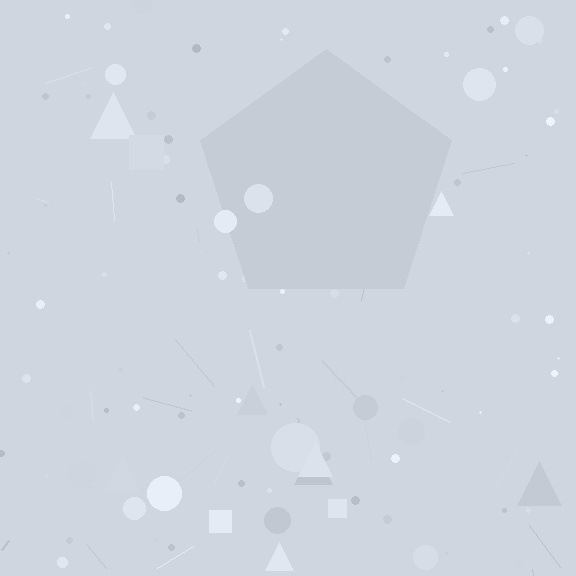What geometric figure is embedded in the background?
A pentagon is embedded in the background.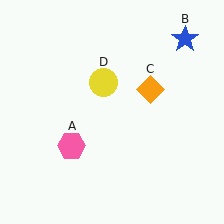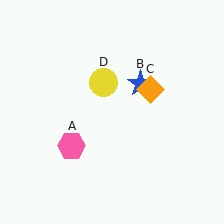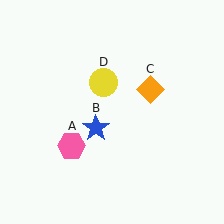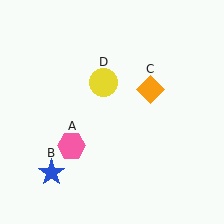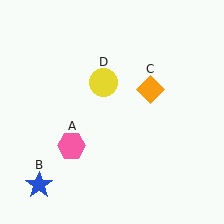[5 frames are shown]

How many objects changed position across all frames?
1 object changed position: blue star (object B).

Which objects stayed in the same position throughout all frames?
Pink hexagon (object A) and orange diamond (object C) and yellow circle (object D) remained stationary.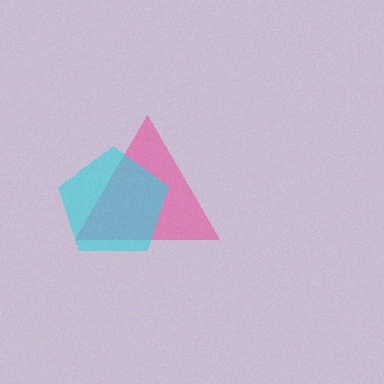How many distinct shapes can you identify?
There are 2 distinct shapes: a pink triangle, a cyan pentagon.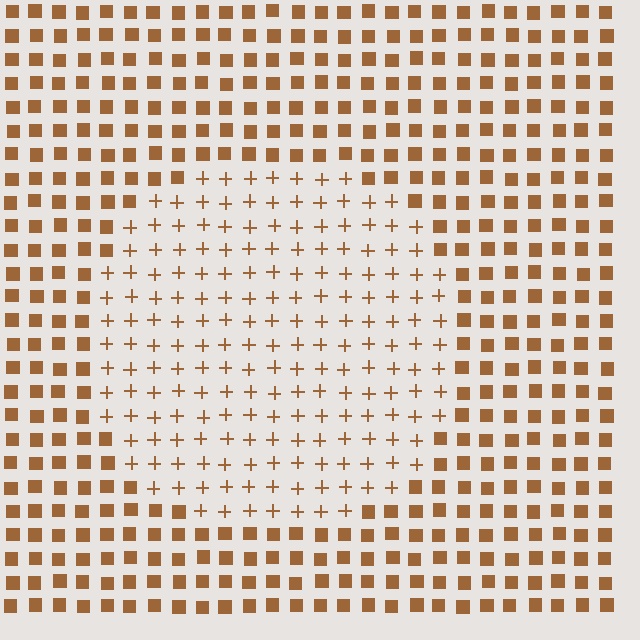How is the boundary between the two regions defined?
The boundary is defined by a change in element shape: plus signs inside vs. squares outside. All elements share the same color and spacing.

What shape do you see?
I see a circle.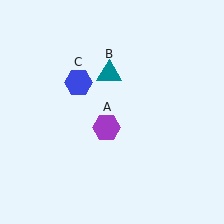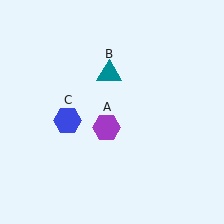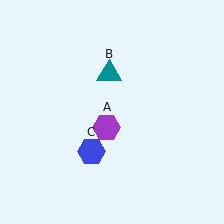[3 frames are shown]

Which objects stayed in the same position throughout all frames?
Purple hexagon (object A) and teal triangle (object B) remained stationary.